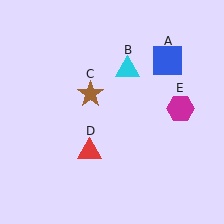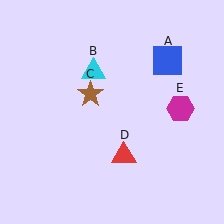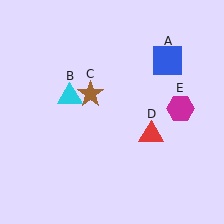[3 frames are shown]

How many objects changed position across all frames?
2 objects changed position: cyan triangle (object B), red triangle (object D).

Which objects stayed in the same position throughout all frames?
Blue square (object A) and brown star (object C) and magenta hexagon (object E) remained stationary.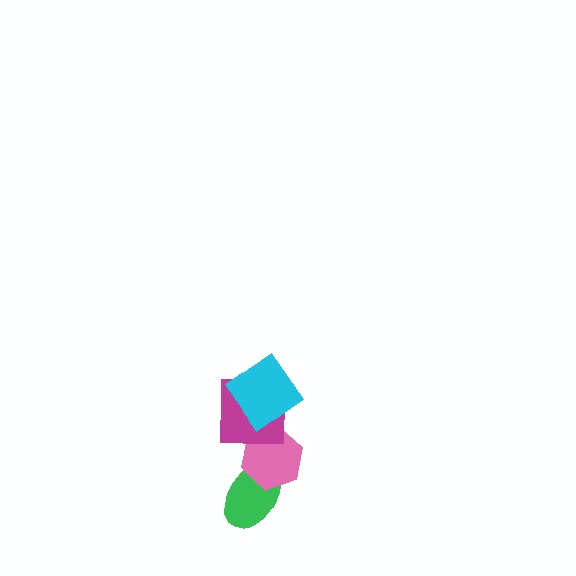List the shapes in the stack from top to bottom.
From top to bottom: the cyan diamond, the magenta square, the pink hexagon, the green ellipse.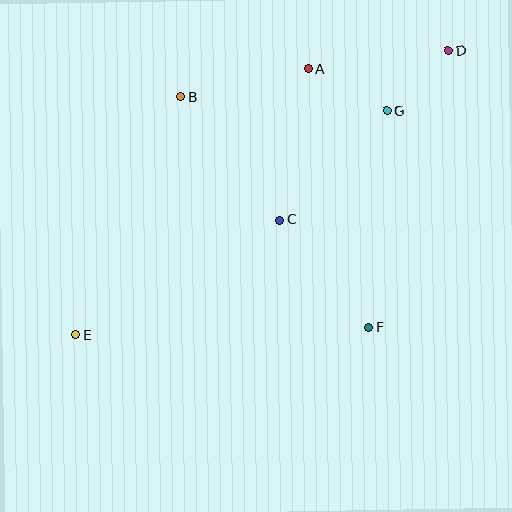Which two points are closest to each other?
Points D and G are closest to each other.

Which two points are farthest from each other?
Points D and E are farthest from each other.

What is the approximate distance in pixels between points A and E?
The distance between A and E is approximately 353 pixels.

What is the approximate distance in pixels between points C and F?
The distance between C and F is approximately 139 pixels.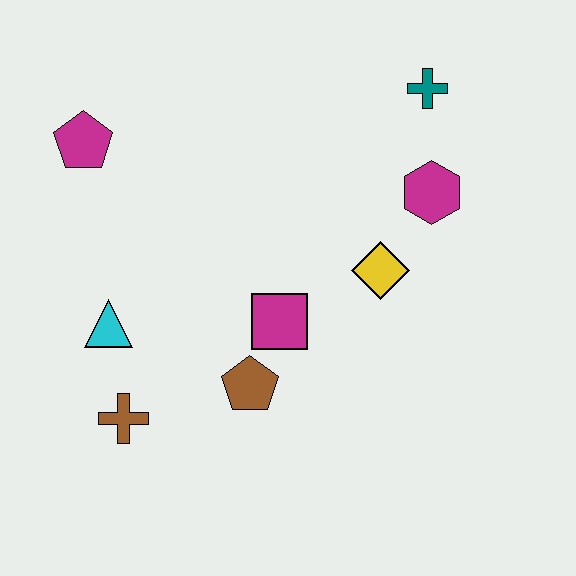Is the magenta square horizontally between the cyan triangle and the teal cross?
Yes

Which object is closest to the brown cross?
The cyan triangle is closest to the brown cross.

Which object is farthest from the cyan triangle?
The teal cross is farthest from the cyan triangle.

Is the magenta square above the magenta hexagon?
No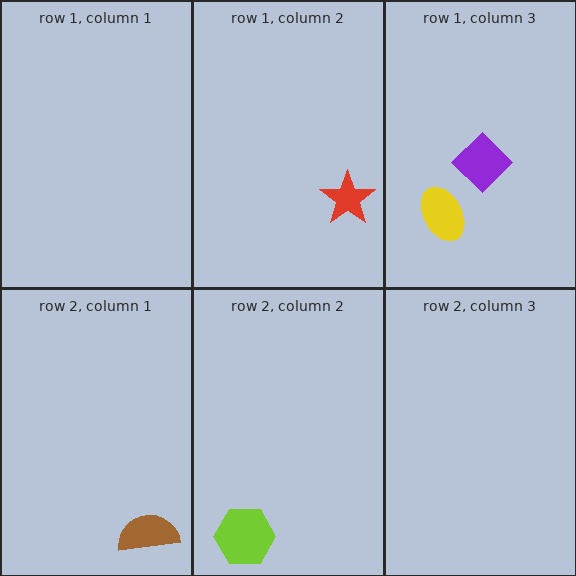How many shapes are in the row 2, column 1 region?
1.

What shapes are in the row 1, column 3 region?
The purple diamond, the yellow ellipse.